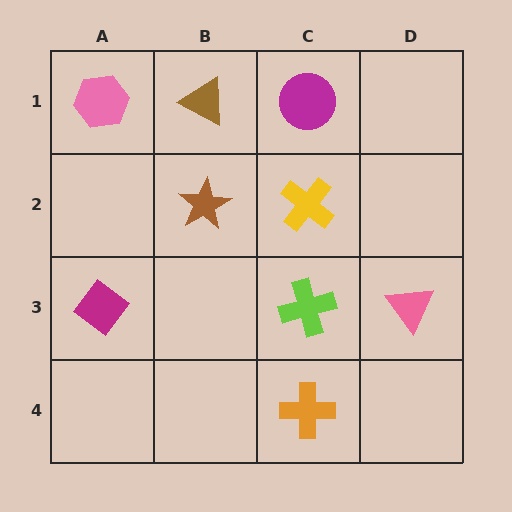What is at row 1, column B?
A brown triangle.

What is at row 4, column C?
An orange cross.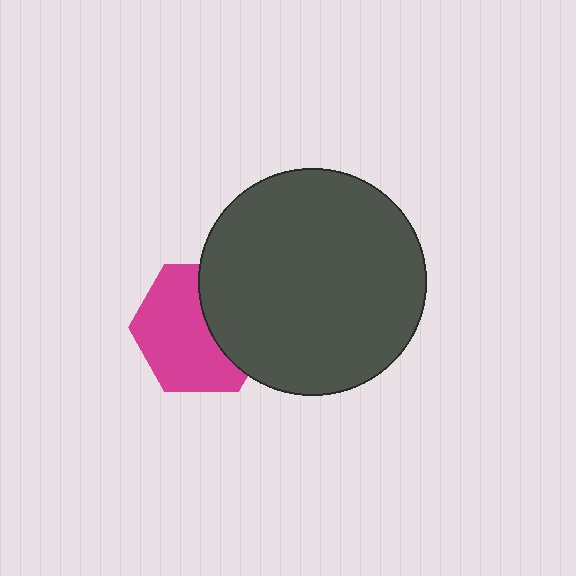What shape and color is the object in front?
The object in front is a dark gray circle.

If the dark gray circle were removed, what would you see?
You would see the complete magenta hexagon.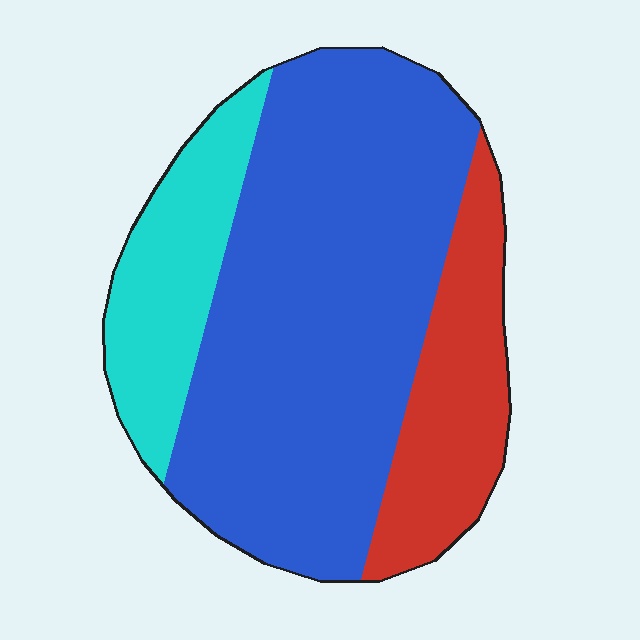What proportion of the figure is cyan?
Cyan covers about 20% of the figure.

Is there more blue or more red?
Blue.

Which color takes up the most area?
Blue, at roughly 65%.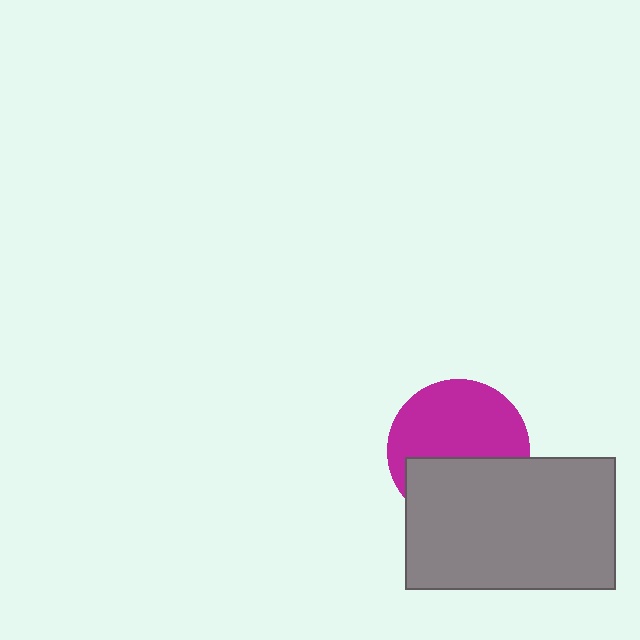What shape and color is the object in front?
The object in front is a gray rectangle.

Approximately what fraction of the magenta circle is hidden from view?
Roughly 41% of the magenta circle is hidden behind the gray rectangle.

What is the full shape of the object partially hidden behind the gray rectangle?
The partially hidden object is a magenta circle.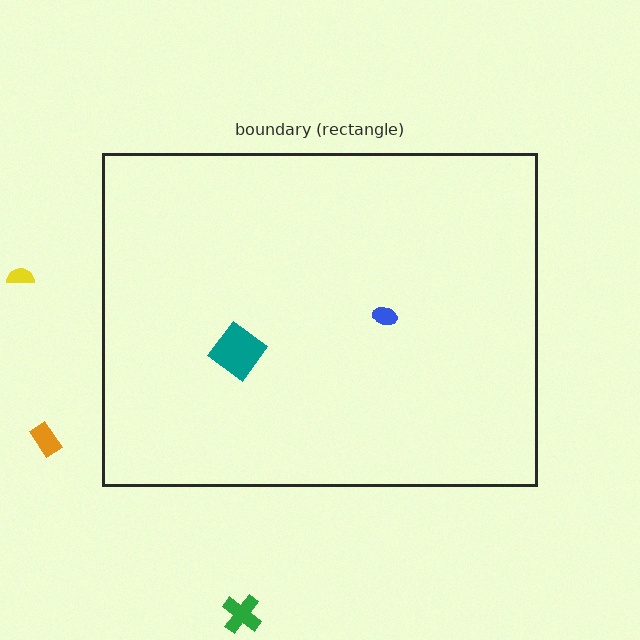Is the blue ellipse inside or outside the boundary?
Inside.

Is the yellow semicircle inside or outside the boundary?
Outside.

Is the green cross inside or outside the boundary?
Outside.